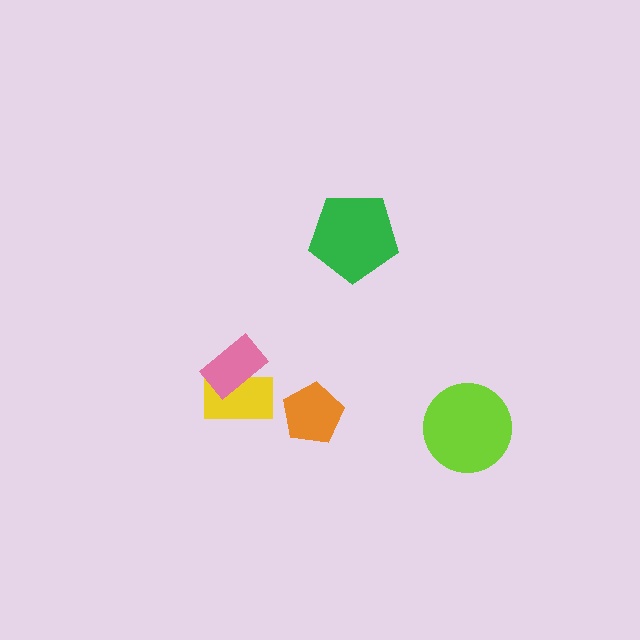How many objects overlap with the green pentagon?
0 objects overlap with the green pentagon.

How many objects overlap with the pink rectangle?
1 object overlaps with the pink rectangle.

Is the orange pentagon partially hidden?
No, no other shape covers it.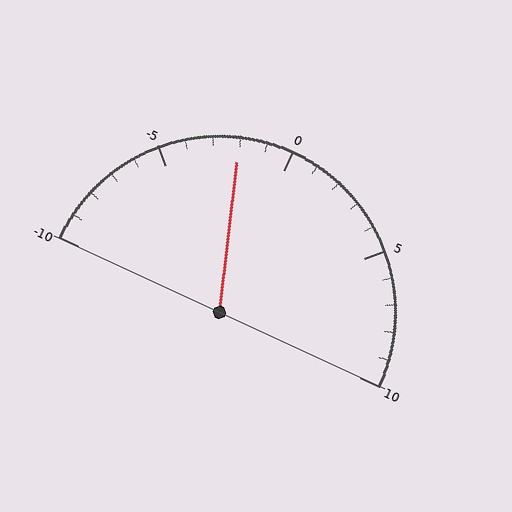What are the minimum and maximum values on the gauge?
The gauge ranges from -10 to 10.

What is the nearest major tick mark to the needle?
The nearest major tick mark is 0.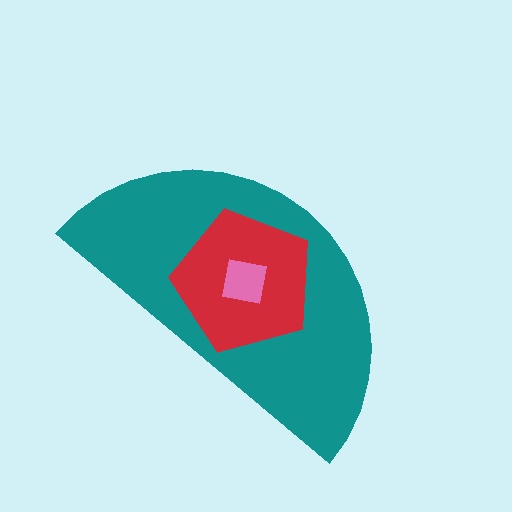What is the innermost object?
The pink square.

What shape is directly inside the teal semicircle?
The red pentagon.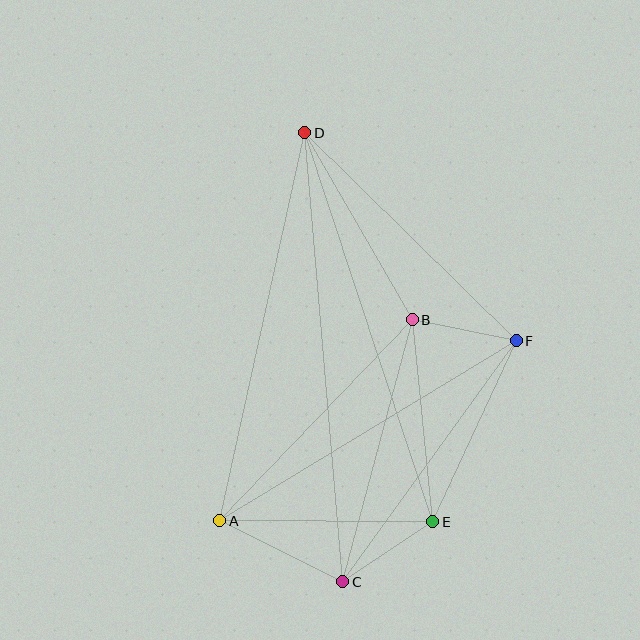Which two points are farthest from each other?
Points C and D are farthest from each other.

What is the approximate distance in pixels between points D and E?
The distance between D and E is approximately 409 pixels.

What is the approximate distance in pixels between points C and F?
The distance between C and F is approximately 297 pixels.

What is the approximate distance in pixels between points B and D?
The distance between B and D is approximately 216 pixels.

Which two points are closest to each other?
Points B and F are closest to each other.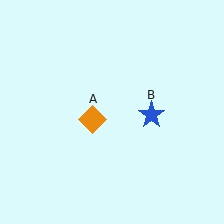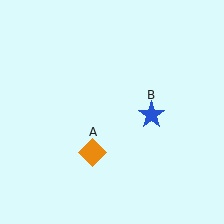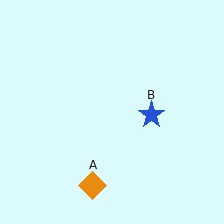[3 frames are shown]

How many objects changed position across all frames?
1 object changed position: orange diamond (object A).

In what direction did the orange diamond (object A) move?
The orange diamond (object A) moved down.